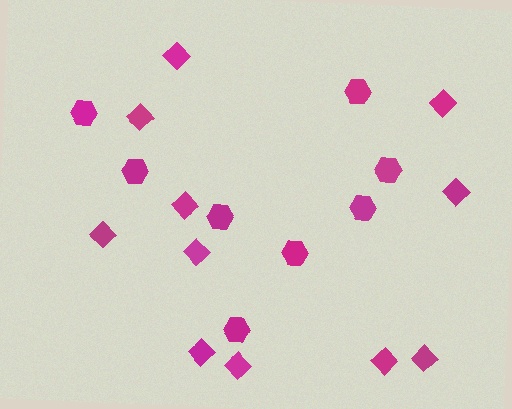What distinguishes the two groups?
There are 2 groups: one group of hexagons (8) and one group of diamonds (11).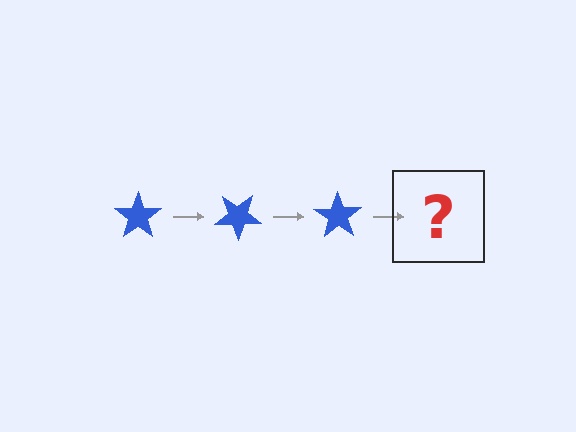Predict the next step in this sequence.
The next step is a blue star rotated 105 degrees.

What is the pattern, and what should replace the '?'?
The pattern is that the star rotates 35 degrees each step. The '?' should be a blue star rotated 105 degrees.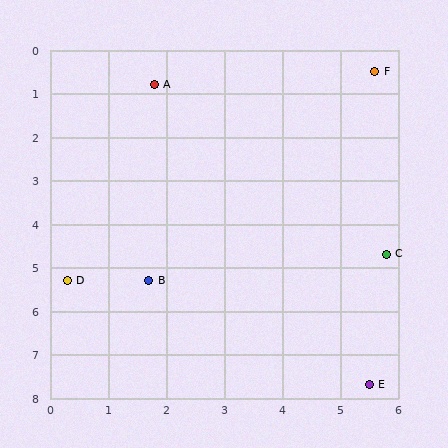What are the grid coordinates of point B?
Point B is at approximately (1.7, 5.3).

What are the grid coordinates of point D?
Point D is at approximately (0.3, 5.3).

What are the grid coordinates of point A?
Point A is at approximately (1.8, 0.8).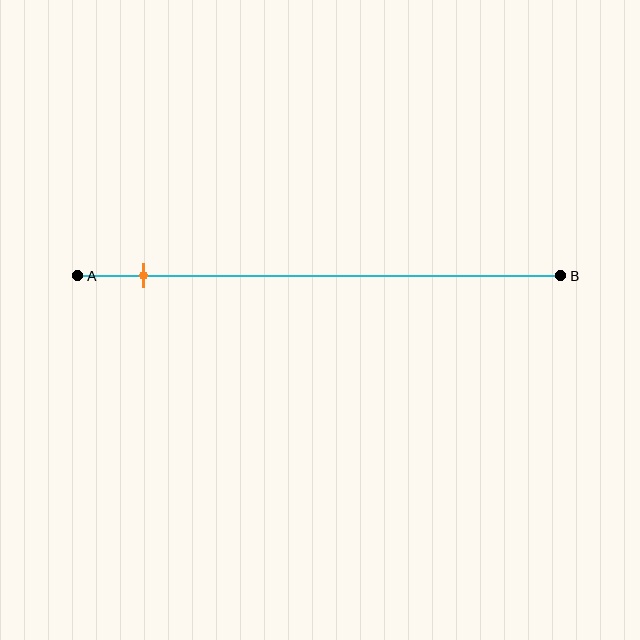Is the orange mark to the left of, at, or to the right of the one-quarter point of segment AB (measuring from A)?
The orange mark is to the left of the one-quarter point of segment AB.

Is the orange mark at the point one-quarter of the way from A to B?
No, the mark is at about 15% from A, not at the 25% one-quarter point.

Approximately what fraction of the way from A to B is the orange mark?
The orange mark is approximately 15% of the way from A to B.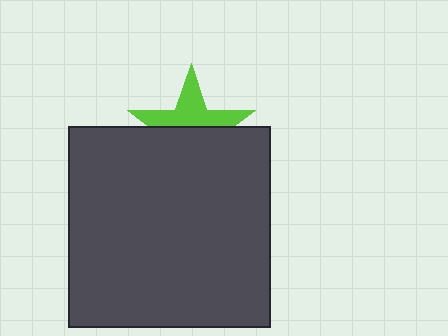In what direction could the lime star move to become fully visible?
The lime star could move up. That would shift it out from behind the dark gray square entirely.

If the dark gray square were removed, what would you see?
You would see the complete lime star.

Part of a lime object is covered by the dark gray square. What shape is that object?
It is a star.